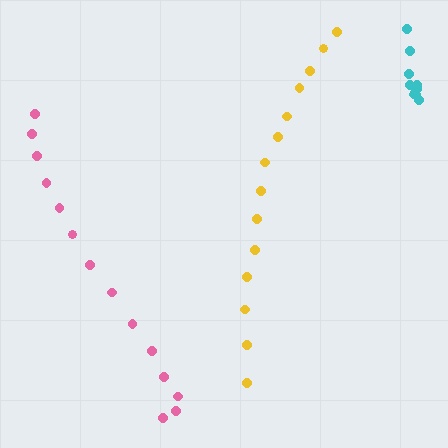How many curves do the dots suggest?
There are 3 distinct paths.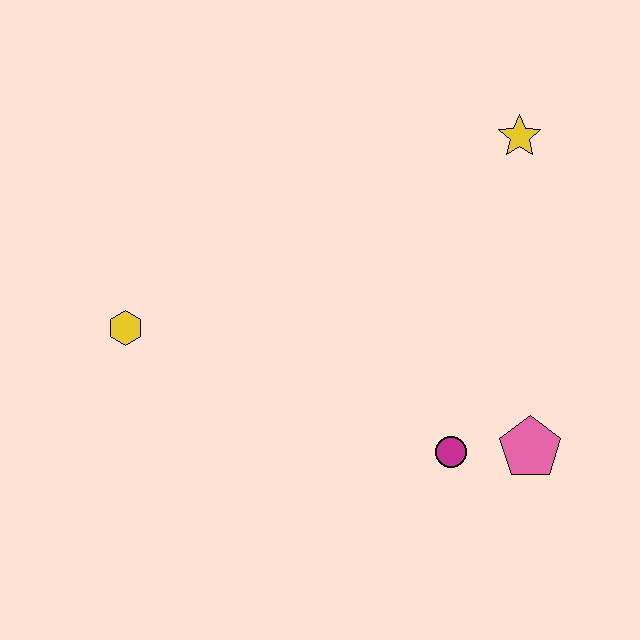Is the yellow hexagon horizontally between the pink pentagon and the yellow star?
No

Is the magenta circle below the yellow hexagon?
Yes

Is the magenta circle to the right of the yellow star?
No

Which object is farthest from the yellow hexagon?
The yellow star is farthest from the yellow hexagon.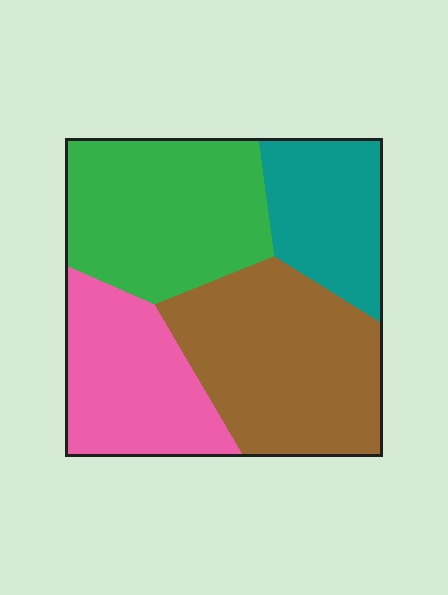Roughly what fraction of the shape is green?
Green takes up about one quarter (1/4) of the shape.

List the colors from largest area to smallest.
From largest to smallest: brown, green, pink, teal.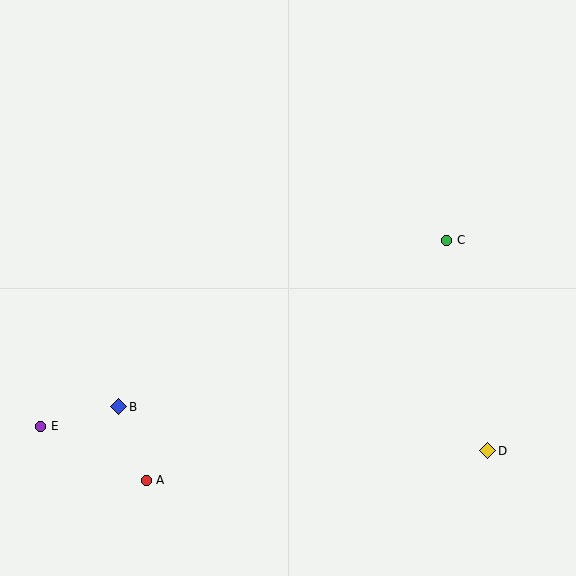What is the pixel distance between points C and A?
The distance between C and A is 385 pixels.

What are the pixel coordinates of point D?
Point D is at (488, 451).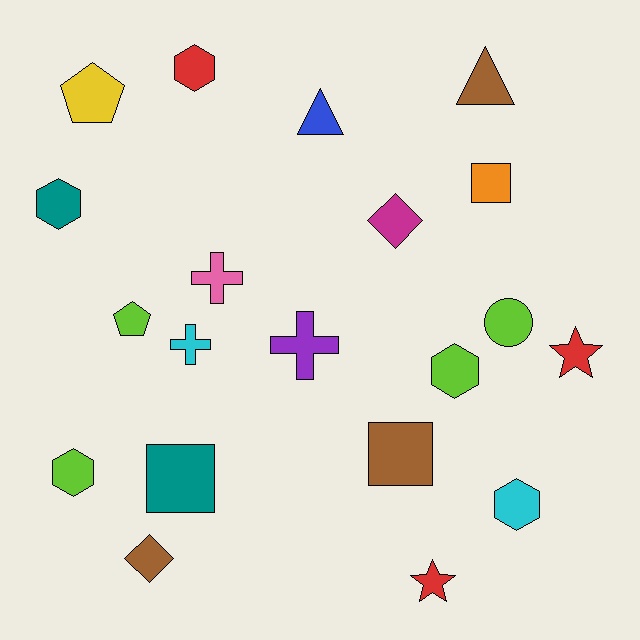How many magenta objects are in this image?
There is 1 magenta object.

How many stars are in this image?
There are 2 stars.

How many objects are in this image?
There are 20 objects.